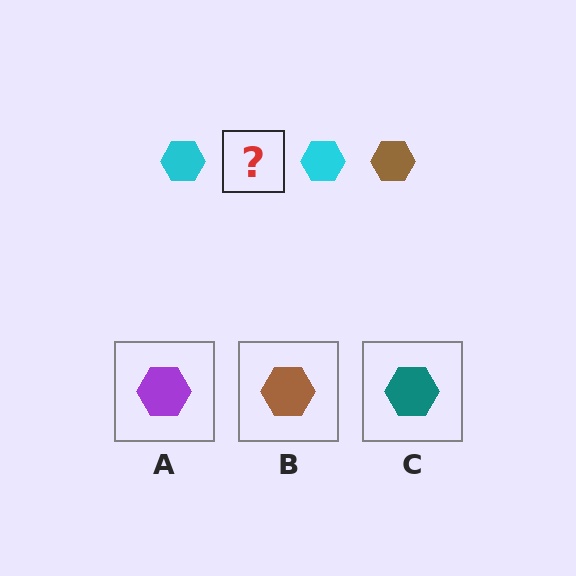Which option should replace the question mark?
Option B.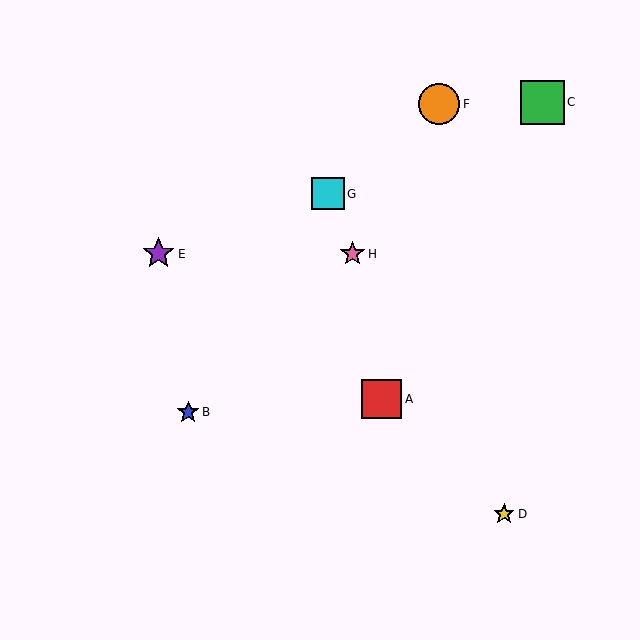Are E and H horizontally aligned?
Yes, both are at y≈254.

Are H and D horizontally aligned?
No, H is at y≈254 and D is at y≈514.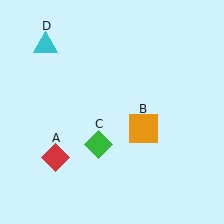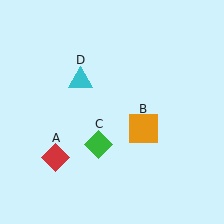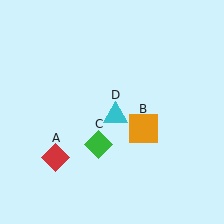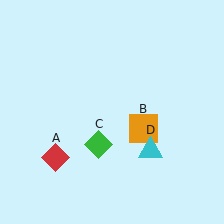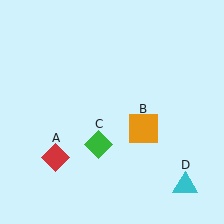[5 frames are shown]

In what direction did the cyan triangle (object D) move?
The cyan triangle (object D) moved down and to the right.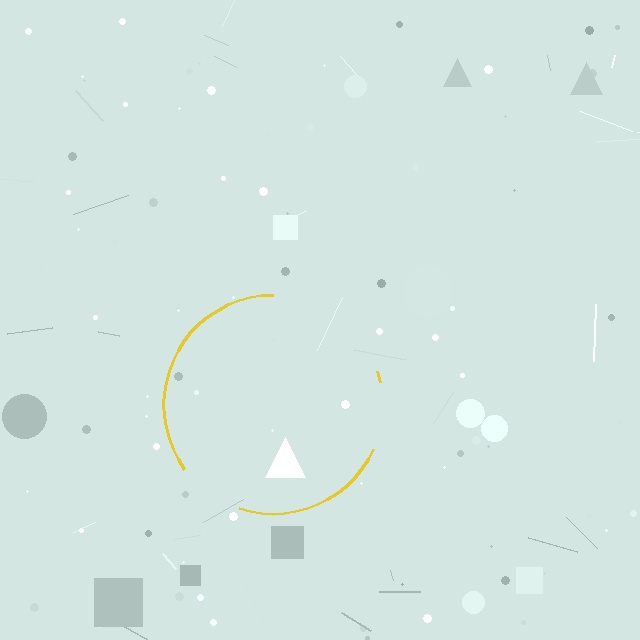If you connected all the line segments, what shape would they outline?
They would outline a circle.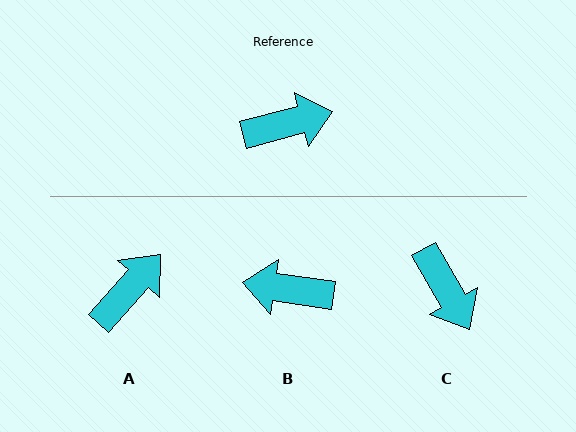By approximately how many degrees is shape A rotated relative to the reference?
Approximately 34 degrees counter-clockwise.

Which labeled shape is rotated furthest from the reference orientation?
B, about 158 degrees away.